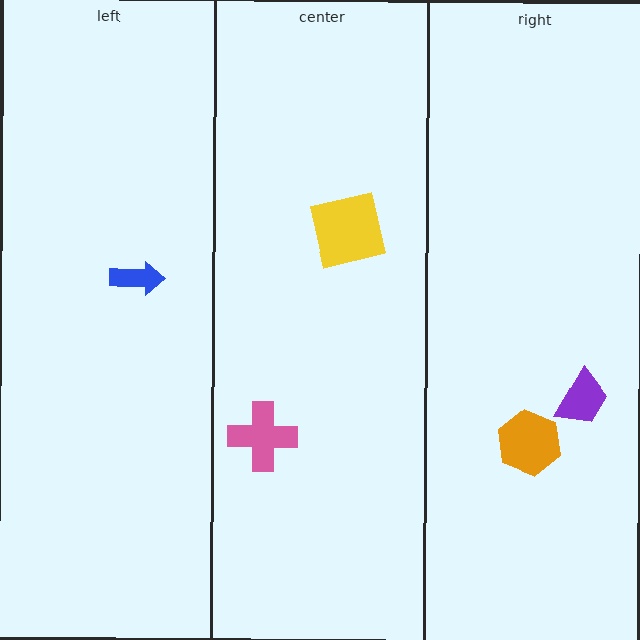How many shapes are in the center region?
2.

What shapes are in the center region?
The pink cross, the yellow square.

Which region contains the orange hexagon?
The right region.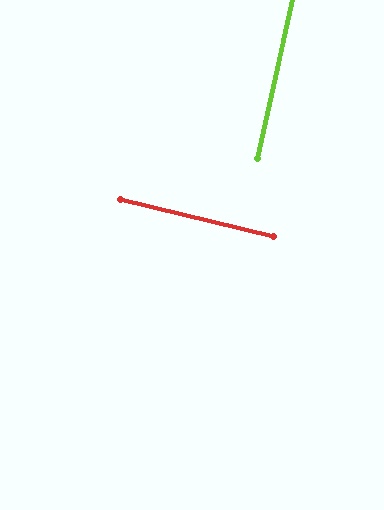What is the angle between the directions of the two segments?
Approximately 89 degrees.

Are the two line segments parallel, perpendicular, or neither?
Perpendicular — they meet at approximately 89°.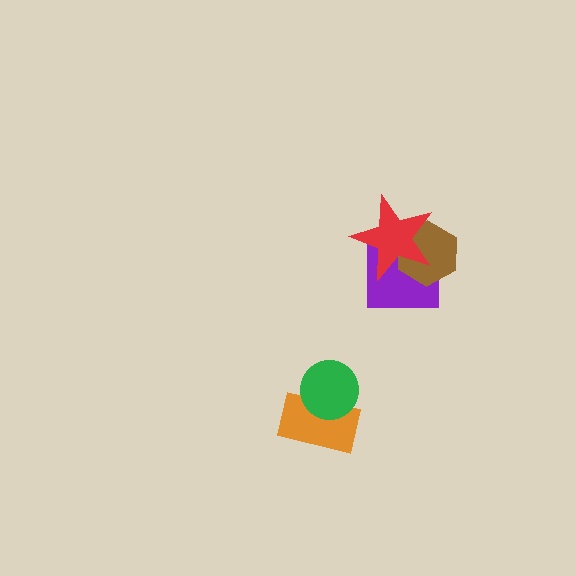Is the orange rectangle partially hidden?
Yes, it is partially covered by another shape.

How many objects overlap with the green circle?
1 object overlaps with the green circle.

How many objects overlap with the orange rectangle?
1 object overlaps with the orange rectangle.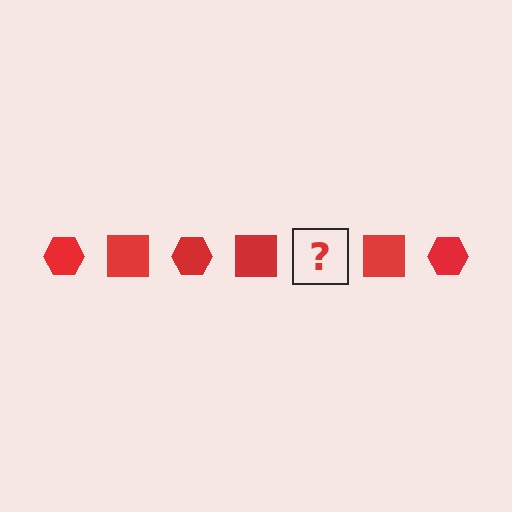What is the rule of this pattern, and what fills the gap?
The rule is that the pattern cycles through hexagon, square shapes in red. The gap should be filled with a red hexagon.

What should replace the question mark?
The question mark should be replaced with a red hexagon.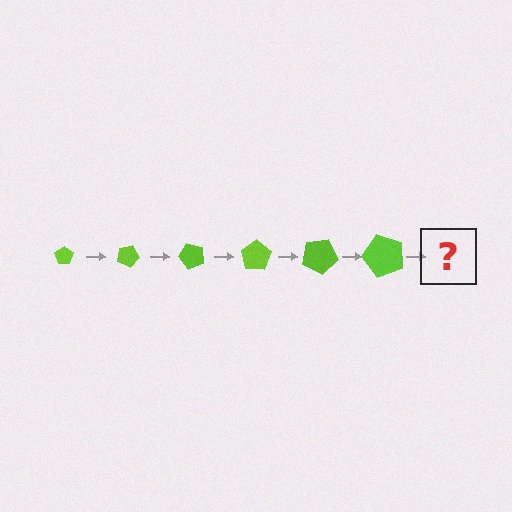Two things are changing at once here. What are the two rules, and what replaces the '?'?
The two rules are that the pentagon grows larger each step and it rotates 25 degrees each step. The '?' should be a pentagon, larger than the previous one and rotated 150 degrees from the start.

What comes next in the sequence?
The next element should be a pentagon, larger than the previous one and rotated 150 degrees from the start.